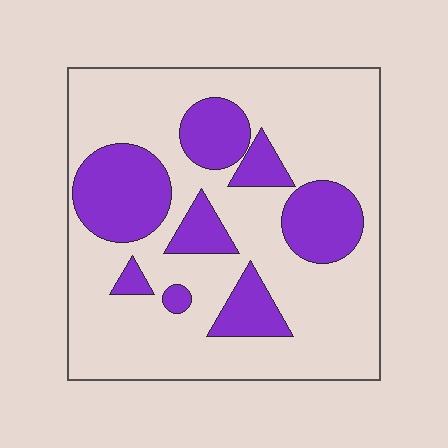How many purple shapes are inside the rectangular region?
8.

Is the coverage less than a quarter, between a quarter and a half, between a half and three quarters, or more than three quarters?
Between a quarter and a half.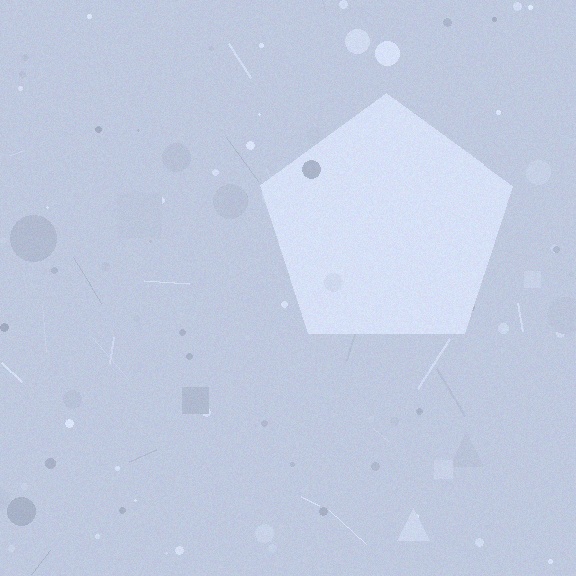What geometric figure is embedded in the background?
A pentagon is embedded in the background.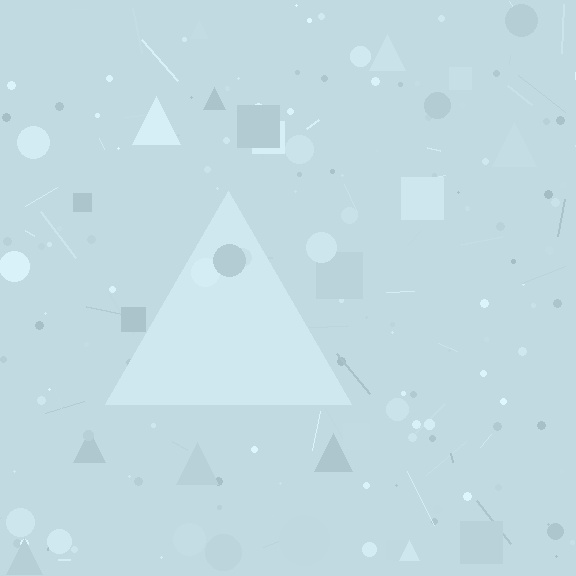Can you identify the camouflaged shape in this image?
The camouflaged shape is a triangle.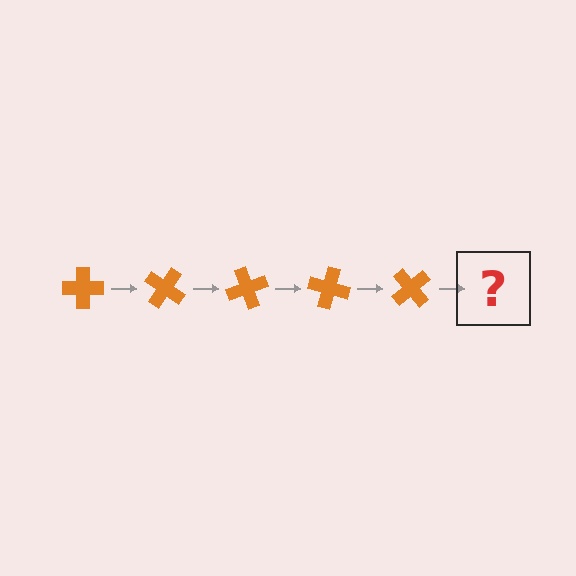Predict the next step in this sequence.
The next step is an orange cross rotated 175 degrees.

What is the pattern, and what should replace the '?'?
The pattern is that the cross rotates 35 degrees each step. The '?' should be an orange cross rotated 175 degrees.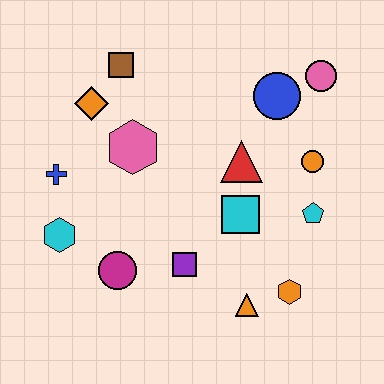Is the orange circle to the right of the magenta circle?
Yes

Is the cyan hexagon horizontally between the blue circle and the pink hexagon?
No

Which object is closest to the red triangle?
The cyan square is closest to the red triangle.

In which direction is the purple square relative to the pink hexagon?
The purple square is below the pink hexagon.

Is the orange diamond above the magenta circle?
Yes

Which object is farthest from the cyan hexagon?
The pink circle is farthest from the cyan hexagon.